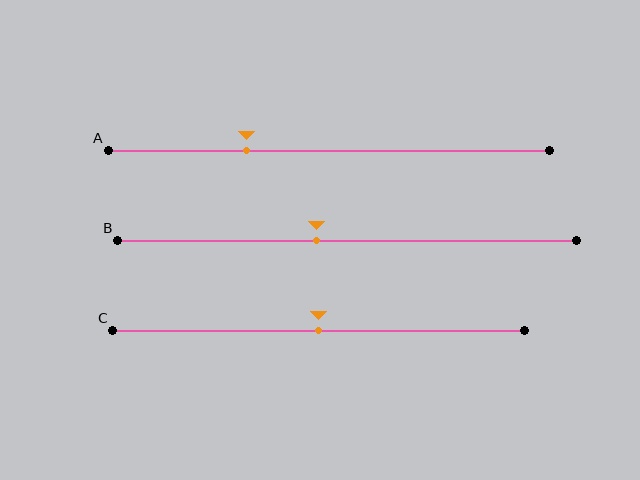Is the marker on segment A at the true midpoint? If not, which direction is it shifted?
No, the marker on segment A is shifted to the left by about 19% of the segment length.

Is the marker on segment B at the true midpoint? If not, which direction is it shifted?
No, the marker on segment B is shifted to the left by about 7% of the segment length.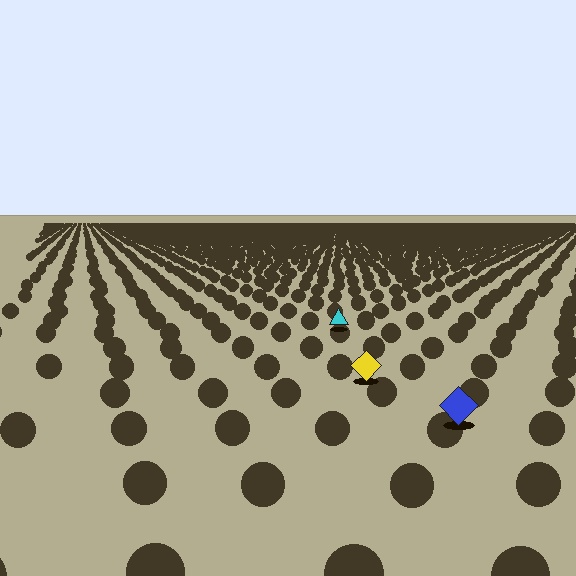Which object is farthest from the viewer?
The cyan triangle is farthest from the viewer. It appears smaller and the ground texture around it is denser.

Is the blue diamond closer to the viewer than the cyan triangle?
Yes. The blue diamond is closer — you can tell from the texture gradient: the ground texture is coarser near it.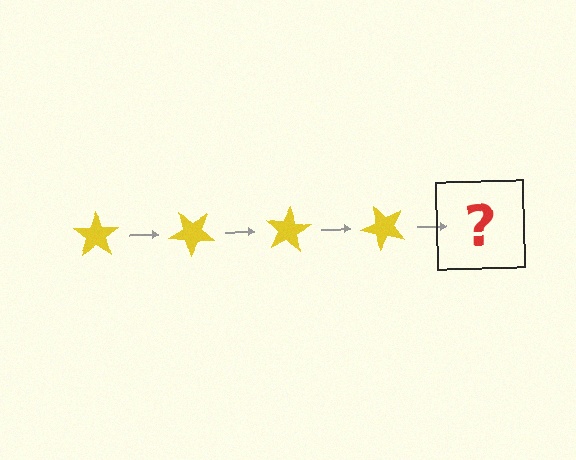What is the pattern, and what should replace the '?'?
The pattern is that the star rotates 40 degrees each step. The '?' should be a yellow star rotated 160 degrees.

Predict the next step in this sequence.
The next step is a yellow star rotated 160 degrees.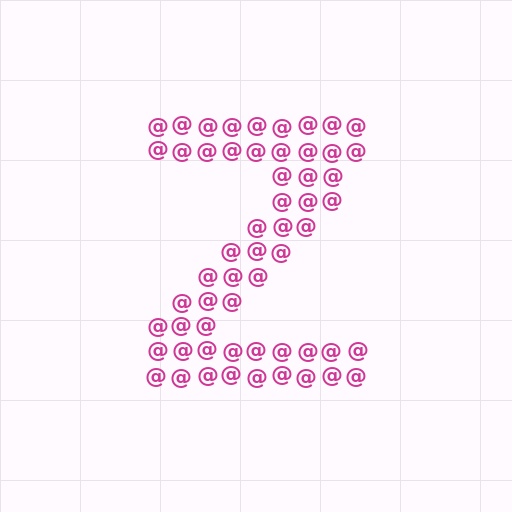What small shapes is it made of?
It is made of small at signs.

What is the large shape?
The large shape is the letter Z.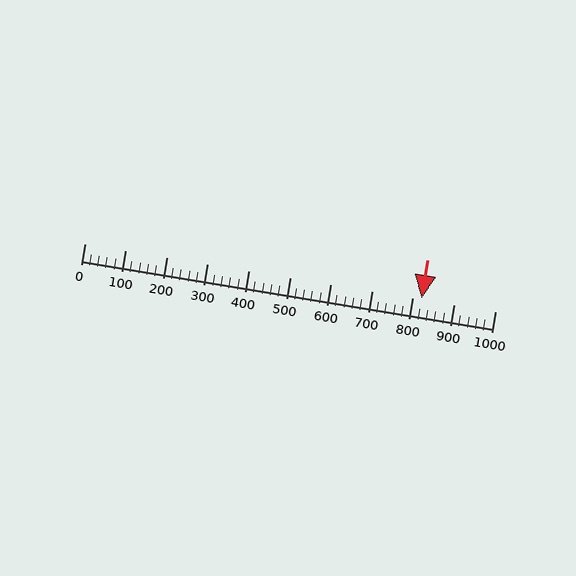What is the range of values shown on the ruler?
The ruler shows values from 0 to 1000.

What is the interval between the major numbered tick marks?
The major tick marks are spaced 100 units apart.